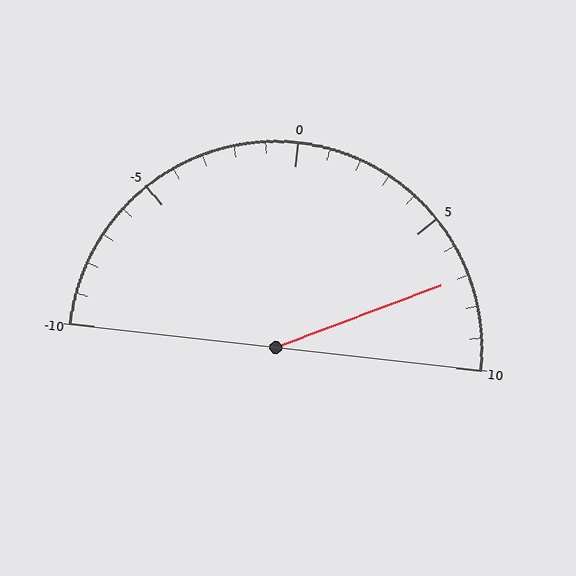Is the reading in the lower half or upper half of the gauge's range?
The reading is in the upper half of the range (-10 to 10).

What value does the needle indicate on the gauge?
The needle indicates approximately 7.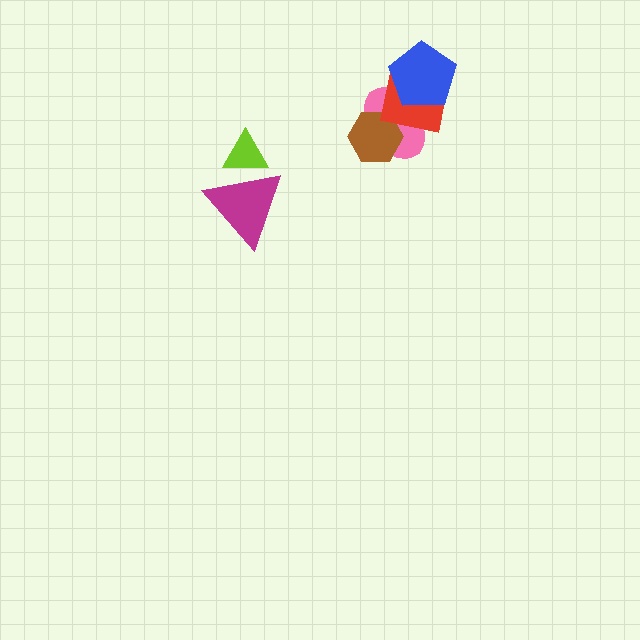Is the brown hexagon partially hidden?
Yes, it is partially covered by another shape.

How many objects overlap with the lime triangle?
1 object overlaps with the lime triangle.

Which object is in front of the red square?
The blue pentagon is in front of the red square.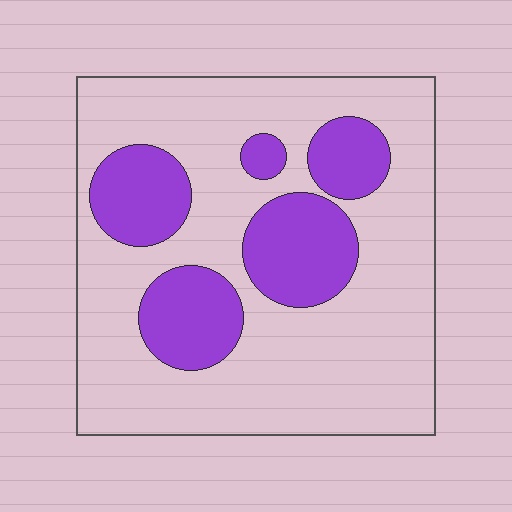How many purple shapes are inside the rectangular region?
5.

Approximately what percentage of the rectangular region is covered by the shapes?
Approximately 25%.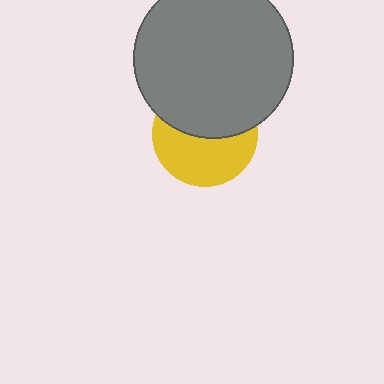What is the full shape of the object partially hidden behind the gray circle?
The partially hidden object is a yellow circle.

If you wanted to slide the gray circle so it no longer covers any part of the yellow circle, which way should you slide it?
Slide it up — that is the most direct way to separate the two shapes.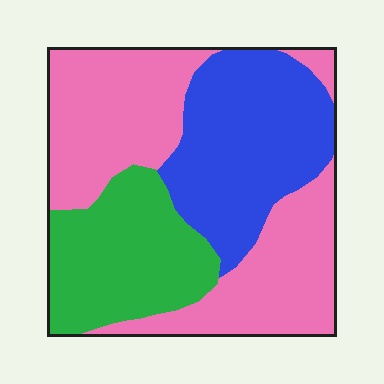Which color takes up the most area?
Pink, at roughly 45%.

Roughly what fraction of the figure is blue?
Blue covers around 30% of the figure.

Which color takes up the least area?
Green, at roughly 25%.